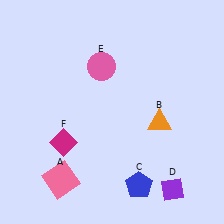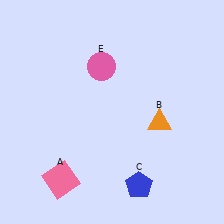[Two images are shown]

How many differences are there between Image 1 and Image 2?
There are 2 differences between the two images.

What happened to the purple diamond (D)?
The purple diamond (D) was removed in Image 2. It was in the bottom-right area of Image 1.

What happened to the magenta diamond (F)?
The magenta diamond (F) was removed in Image 2. It was in the bottom-left area of Image 1.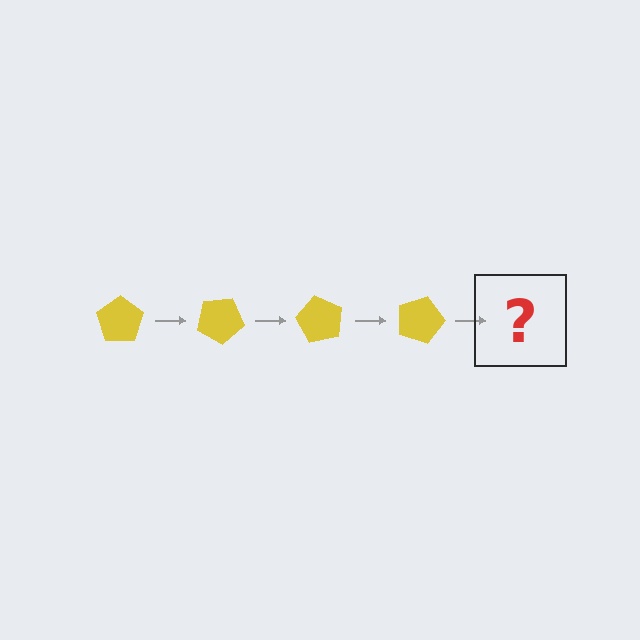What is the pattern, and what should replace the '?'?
The pattern is that the pentagon rotates 30 degrees each step. The '?' should be a yellow pentagon rotated 120 degrees.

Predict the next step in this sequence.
The next step is a yellow pentagon rotated 120 degrees.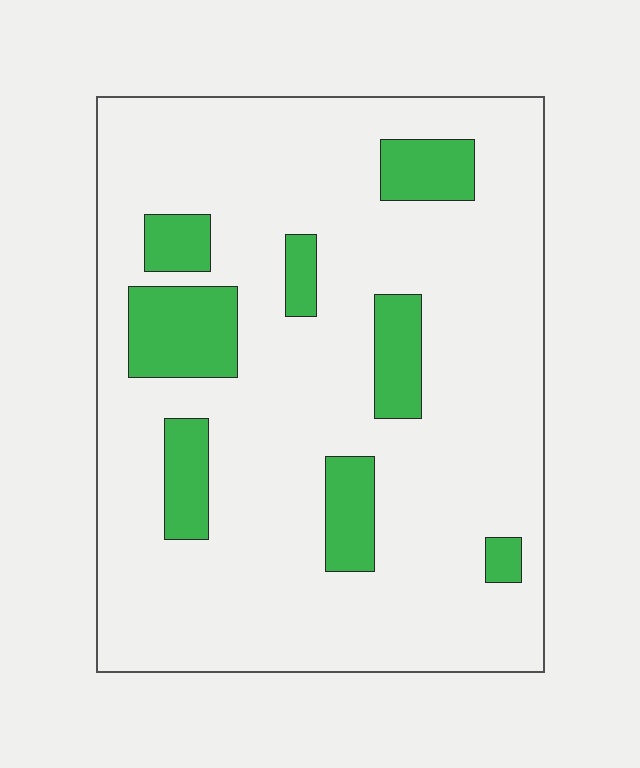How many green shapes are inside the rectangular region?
8.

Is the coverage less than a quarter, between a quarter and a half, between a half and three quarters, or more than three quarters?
Less than a quarter.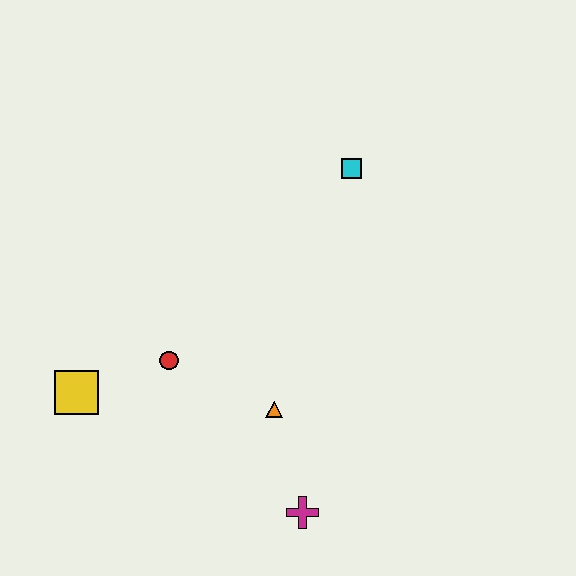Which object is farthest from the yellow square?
The cyan square is farthest from the yellow square.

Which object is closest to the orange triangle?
The magenta cross is closest to the orange triangle.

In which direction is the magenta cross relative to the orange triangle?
The magenta cross is below the orange triangle.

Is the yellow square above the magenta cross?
Yes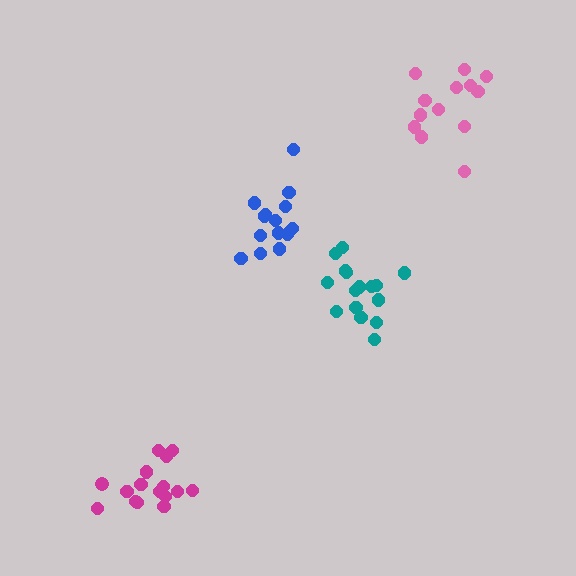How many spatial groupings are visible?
There are 4 spatial groupings.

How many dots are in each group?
Group 1: 16 dots, Group 2: 13 dots, Group 3: 16 dots, Group 4: 14 dots (59 total).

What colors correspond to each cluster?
The clusters are colored: teal, pink, magenta, blue.